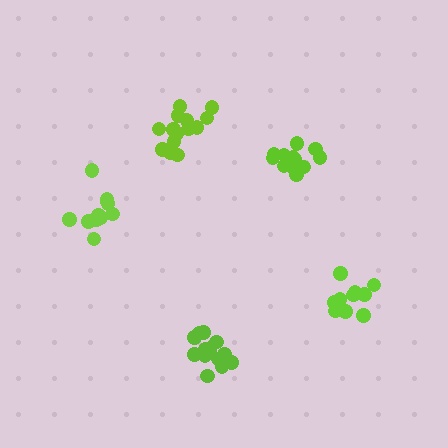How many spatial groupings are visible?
There are 5 spatial groupings.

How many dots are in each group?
Group 1: 14 dots, Group 2: 14 dots, Group 3: 11 dots, Group 4: 16 dots, Group 5: 11 dots (66 total).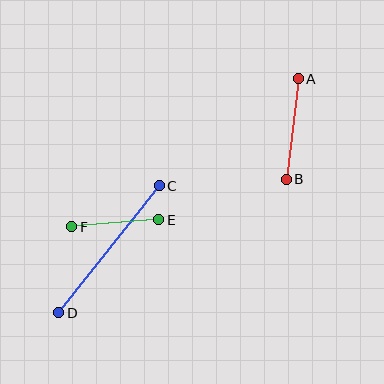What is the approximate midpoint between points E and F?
The midpoint is at approximately (115, 223) pixels.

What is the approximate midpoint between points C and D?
The midpoint is at approximately (109, 249) pixels.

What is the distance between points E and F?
The distance is approximately 87 pixels.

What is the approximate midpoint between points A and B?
The midpoint is at approximately (292, 129) pixels.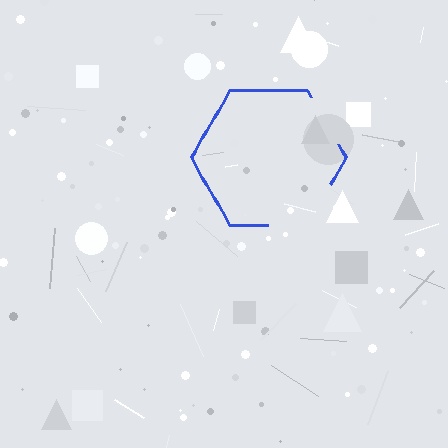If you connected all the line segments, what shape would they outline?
They would outline a hexagon.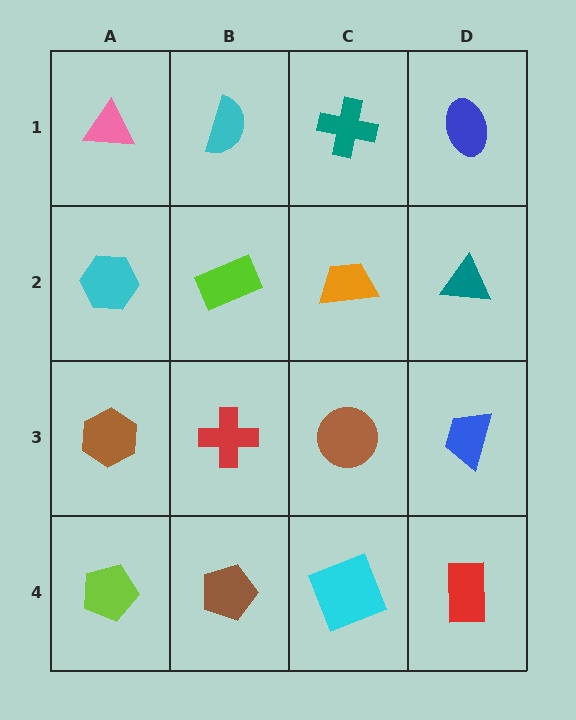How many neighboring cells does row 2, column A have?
3.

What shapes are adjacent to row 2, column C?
A teal cross (row 1, column C), a brown circle (row 3, column C), a lime rectangle (row 2, column B), a teal triangle (row 2, column D).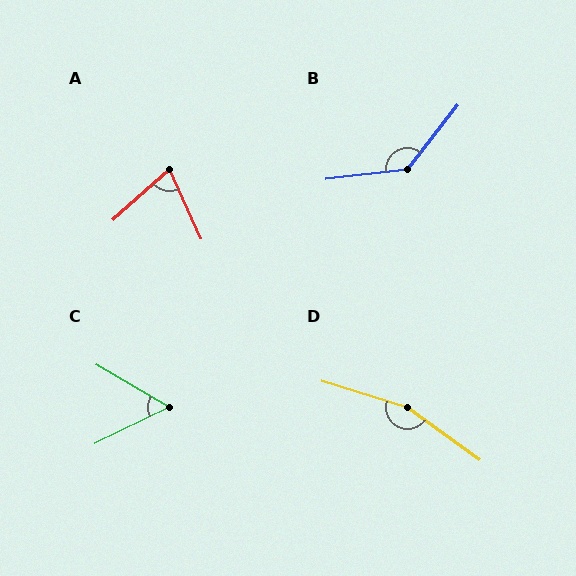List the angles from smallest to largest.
C (56°), A (72°), B (135°), D (161°).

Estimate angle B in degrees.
Approximately 135 degrees.